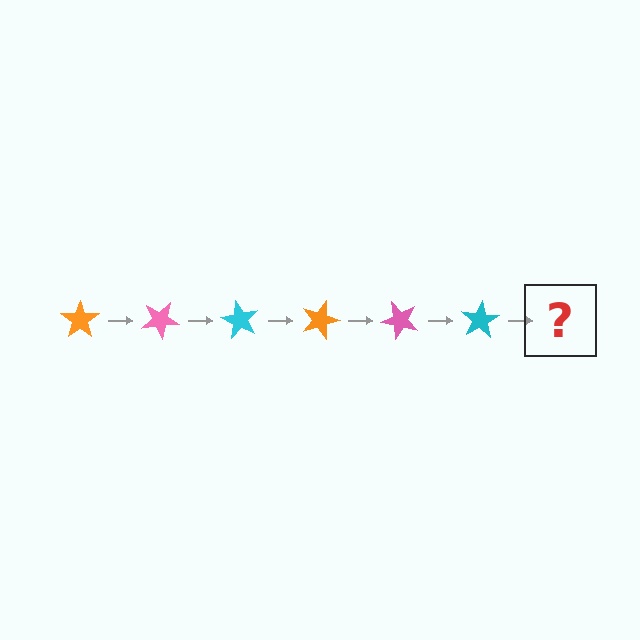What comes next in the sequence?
The next element should be an orange star, rotated 180 degrees from the start.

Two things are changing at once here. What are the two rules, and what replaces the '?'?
The two rules are that it rotates 30 degrees each step and the color cycles through orange, pink, and cyan. The '?' should be an orange star, rotated 180 degrees from the start.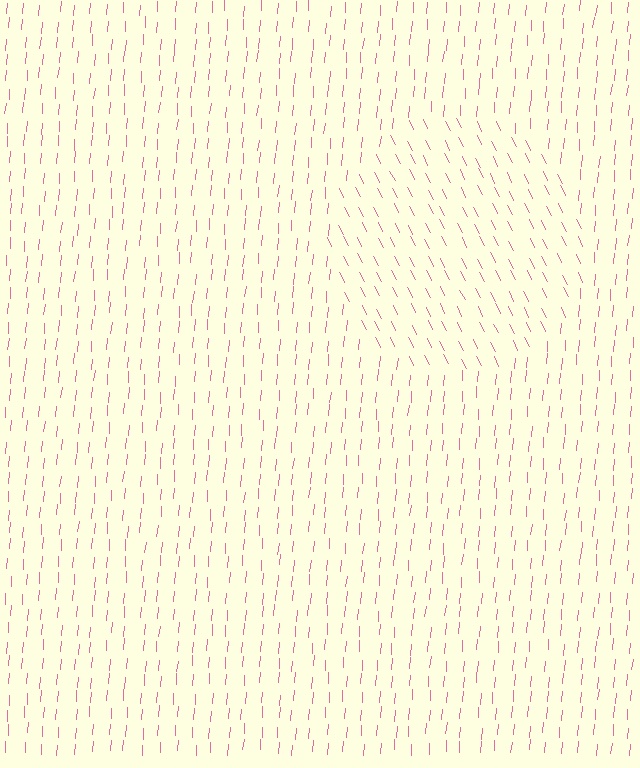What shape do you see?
I see a circle.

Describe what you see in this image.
The image is filled with small pink line segments. A circle region in the image has lines oriented differently from the surrounding lines, creating a visible texture boundary.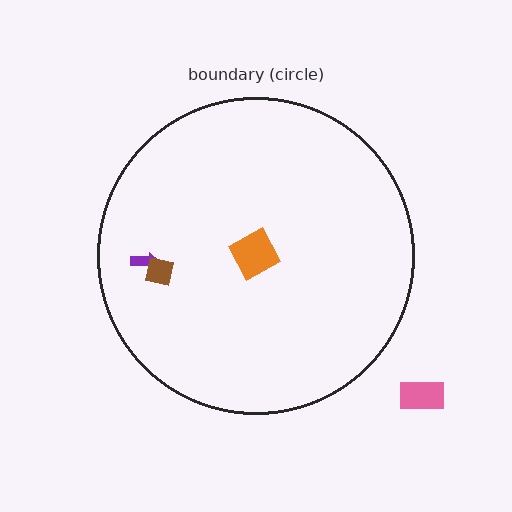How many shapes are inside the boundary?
3 inside, 1 outside.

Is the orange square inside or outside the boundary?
Inside.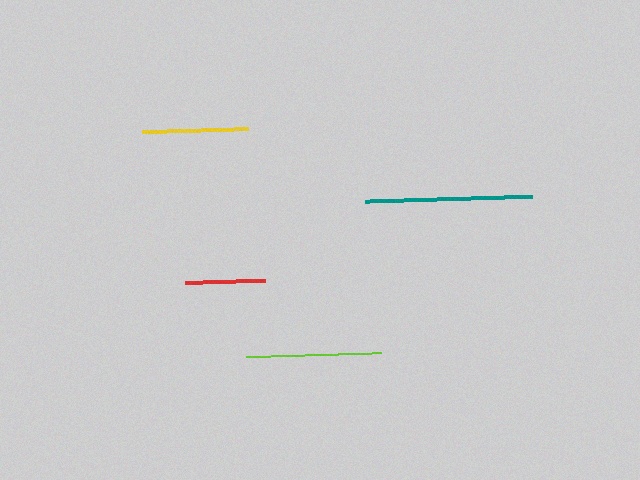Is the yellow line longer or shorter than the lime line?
The lime line is longer than the yellow line.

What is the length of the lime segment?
The lime segment is approximately 136 pixels long.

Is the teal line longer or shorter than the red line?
The teal line is longer than the red line.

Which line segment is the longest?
The teal line is the longest at approximately 167 pixels.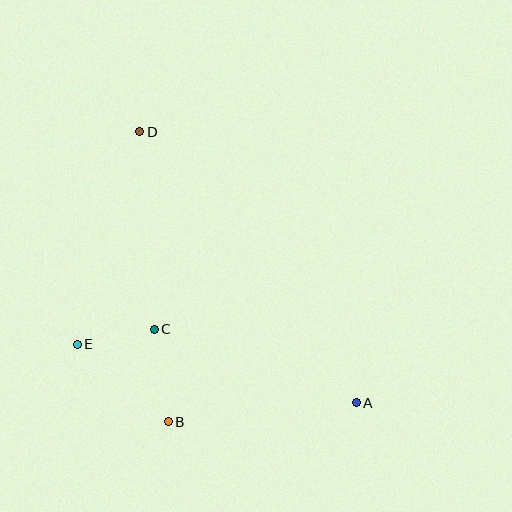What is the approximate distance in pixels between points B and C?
The distance between B and C is approximately 93 pixels.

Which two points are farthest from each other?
Points A and D are farthest from each other.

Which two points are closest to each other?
Points C and E are closest to each other.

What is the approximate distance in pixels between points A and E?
The distance between A and E is approximately 285 pixels.